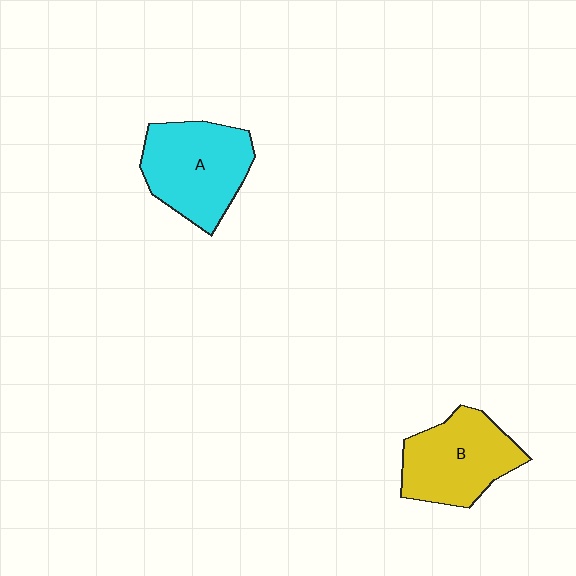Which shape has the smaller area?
Shape B (yellow).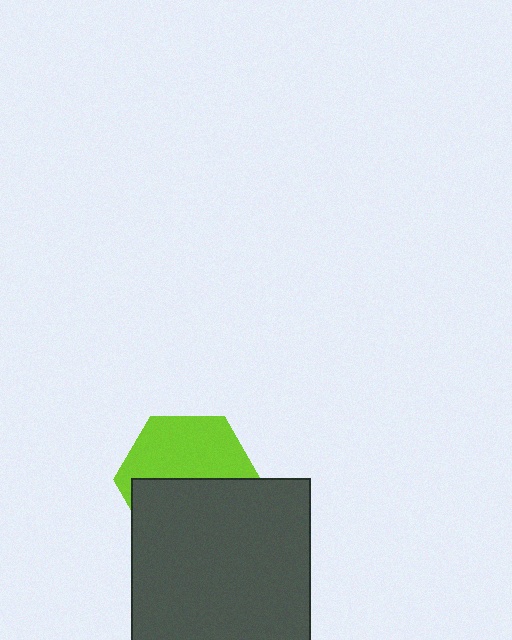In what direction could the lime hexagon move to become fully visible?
The lime hexagon could move up. That would shift it out from behind the dark gray square entirely.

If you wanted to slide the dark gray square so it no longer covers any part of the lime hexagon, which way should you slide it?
Slide it down — that is the most direct way to separate the two shapes.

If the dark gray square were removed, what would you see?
You would see the complete lime hexagon.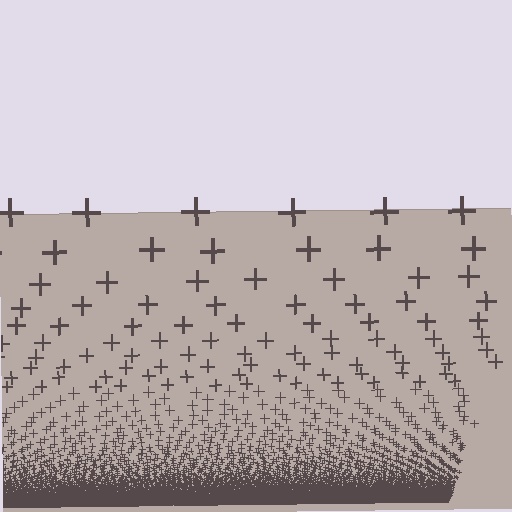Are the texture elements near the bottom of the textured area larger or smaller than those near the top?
Smaller. The gradient is inverted — elements near the bottom are smaller and denser.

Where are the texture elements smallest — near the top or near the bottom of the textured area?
Near the bottom.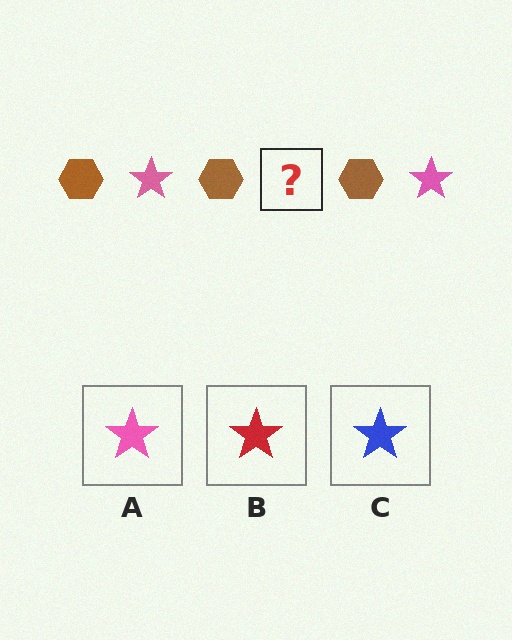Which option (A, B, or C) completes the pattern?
A.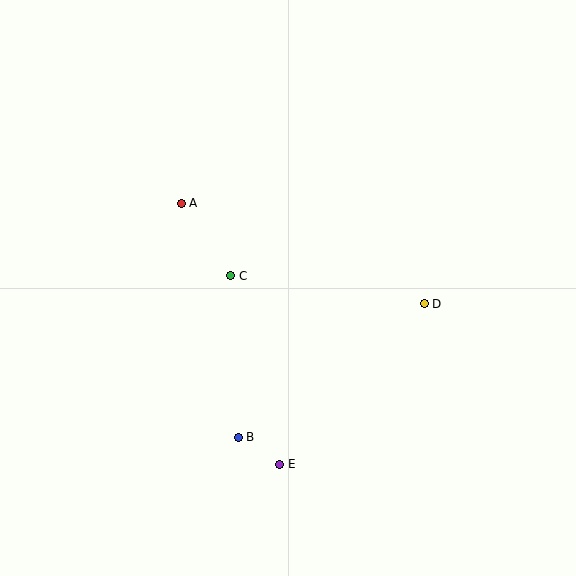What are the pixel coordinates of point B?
Point B is at (238, 437).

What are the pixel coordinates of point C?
Point C is at (231, 276).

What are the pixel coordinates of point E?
Point E is at (280, 464).